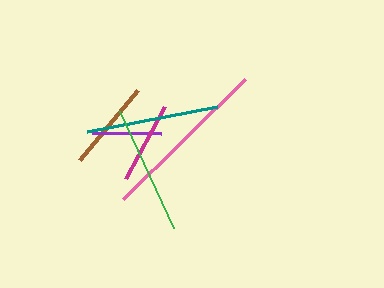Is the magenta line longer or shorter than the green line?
The green line is longer than the magenta line.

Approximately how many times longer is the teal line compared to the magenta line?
The teal line is approximately 1.6 times the length of the magenta line.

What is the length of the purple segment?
The purple segment is approximately 69 pixels long.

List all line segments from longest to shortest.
From longest to shortest: pink, teal, green, brown, magenta, purple.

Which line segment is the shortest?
The purple line is the shortest at approximately 69 pixels.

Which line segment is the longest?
The pink line is the longest at approximately 171 pixels.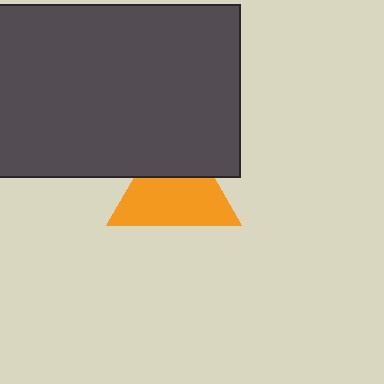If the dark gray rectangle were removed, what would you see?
You would see the complete orange triangle.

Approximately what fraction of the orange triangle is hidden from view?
Roughly 35% of the orange triangle is hidden behind the dark gray rectangle.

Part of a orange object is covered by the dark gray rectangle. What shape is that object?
It is a triangle.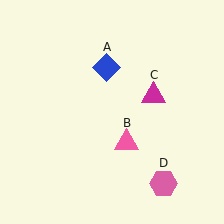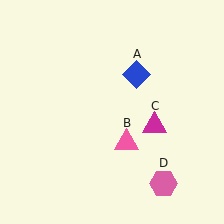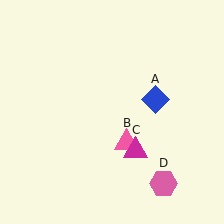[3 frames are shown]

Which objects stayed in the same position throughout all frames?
Pink triangle (object B) and pink hexagon (object D) remained stationary.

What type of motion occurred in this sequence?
The blue diamond (object A), magenta triangle (object C) rotated clockwise around the center of the scene.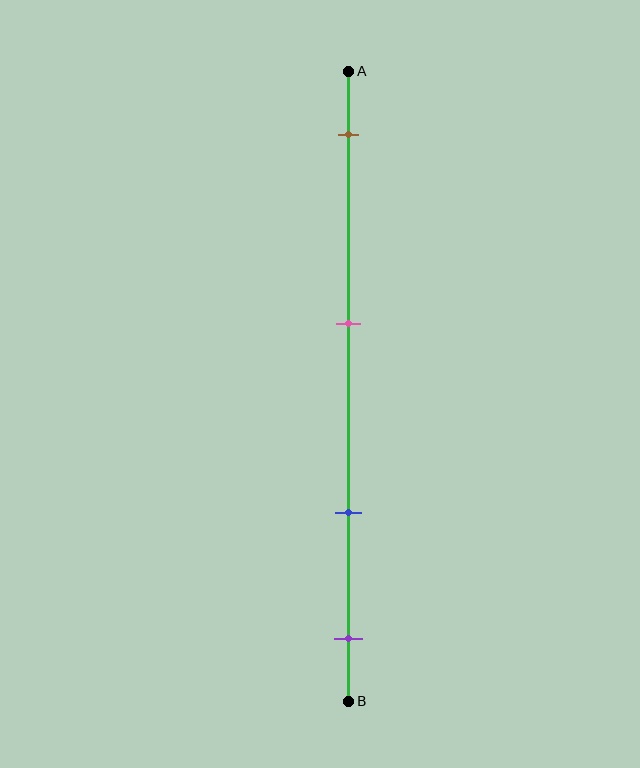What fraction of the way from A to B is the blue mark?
The blue mark is approximately 70% (0.7) of the way from A to B.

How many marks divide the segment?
There are 4 marks dividing the segment.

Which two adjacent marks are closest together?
The blue and purple marks are the closest adjacent pair.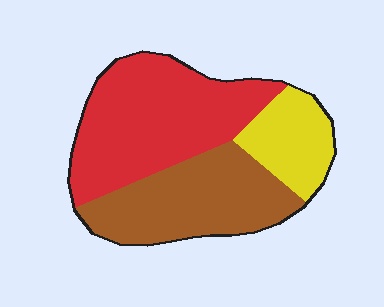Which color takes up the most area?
Red, at roughly 45%.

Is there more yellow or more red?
Red.